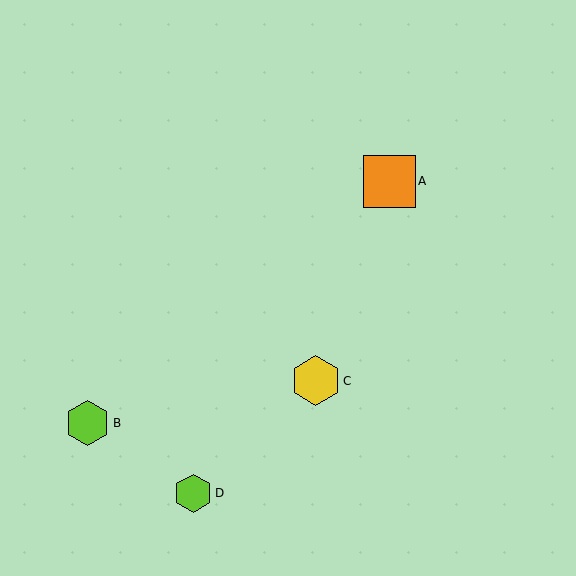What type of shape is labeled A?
Shape A is an orange square.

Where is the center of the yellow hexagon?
The center of the yellow hexagon is at (316, 381).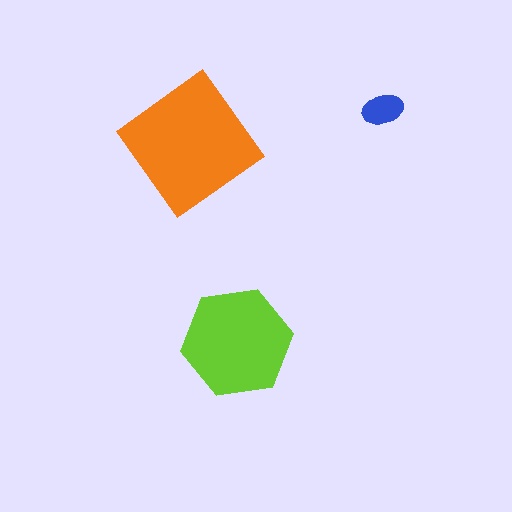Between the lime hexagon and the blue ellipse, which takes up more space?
The lime hexagon.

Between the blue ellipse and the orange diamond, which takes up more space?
The orange diamond.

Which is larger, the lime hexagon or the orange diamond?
The orange diamond.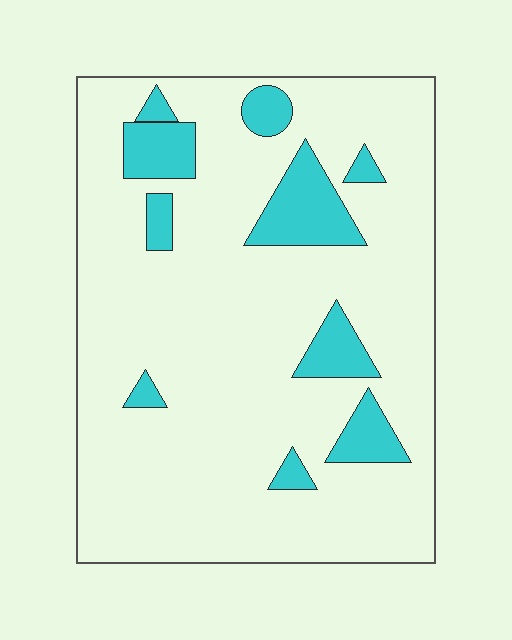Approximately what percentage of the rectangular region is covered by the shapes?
Approximately 15%.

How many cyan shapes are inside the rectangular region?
10.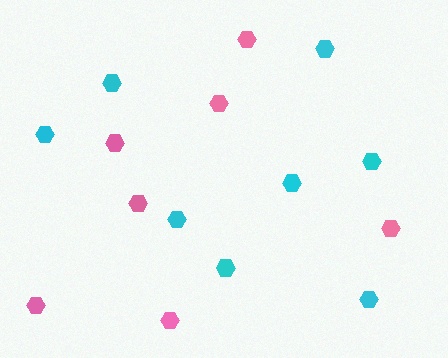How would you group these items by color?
There are 2 groups: one group of cyan hexagons (8) and one group of pink hexagons (7).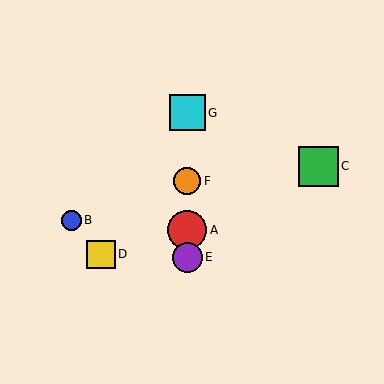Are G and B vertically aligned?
No, G is at x≈187 and B is at x≈71.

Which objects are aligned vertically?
Objects A, E, F, G are aligned vertically.